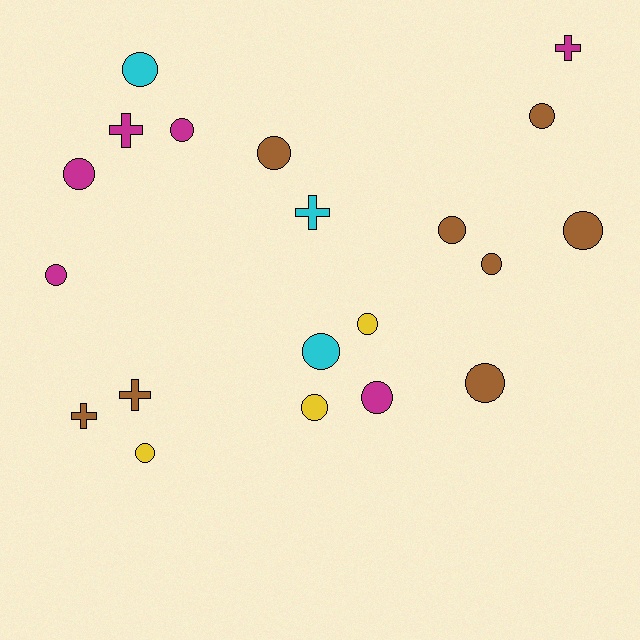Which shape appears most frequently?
Circle, with 15 objects.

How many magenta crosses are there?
There are 2 magenta crosses.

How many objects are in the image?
There are 20 objects.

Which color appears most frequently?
Brown, with 8 objects.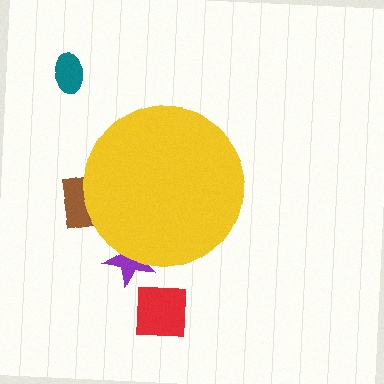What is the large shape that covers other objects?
A yellow circle.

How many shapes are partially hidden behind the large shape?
2 shapes are partially hidden.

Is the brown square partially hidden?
Yes, the brown square is partially hidden behind the yellow circle.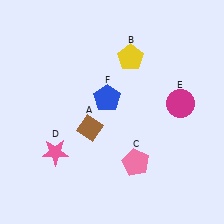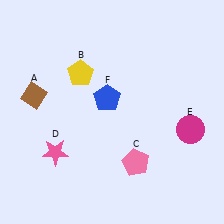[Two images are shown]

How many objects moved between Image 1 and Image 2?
3 objects moved between the two images.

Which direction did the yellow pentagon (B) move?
The yellow pentagon (B) moved left.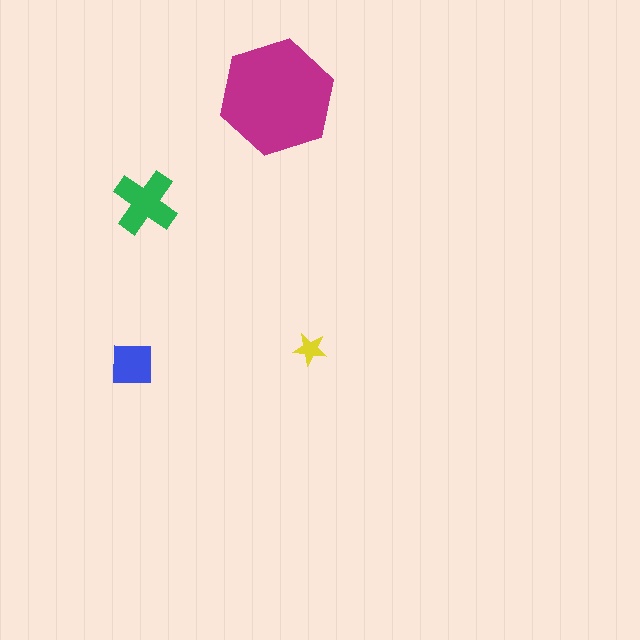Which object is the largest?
The magenta hexagon.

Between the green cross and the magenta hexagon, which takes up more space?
The magenta hexagon.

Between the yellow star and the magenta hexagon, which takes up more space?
The magenta hexagon.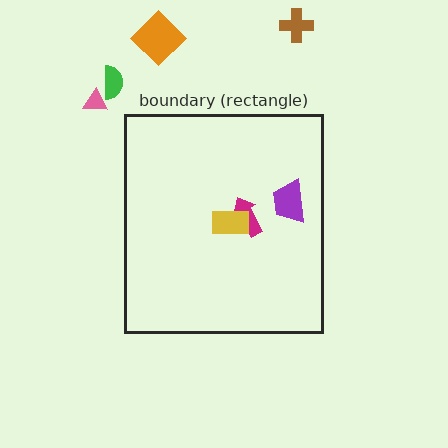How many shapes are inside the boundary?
3 inside, 4 outside.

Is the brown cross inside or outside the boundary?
Outside.